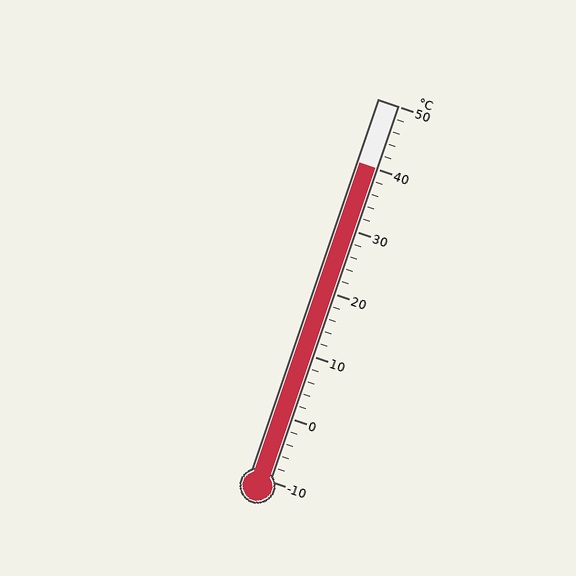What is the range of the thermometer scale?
The thermometer scale ranges from -10°C to 50°C.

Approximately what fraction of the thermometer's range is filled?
The thermometer is filled to approximately 85% of its range.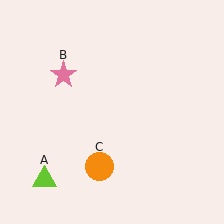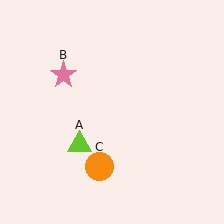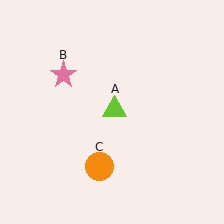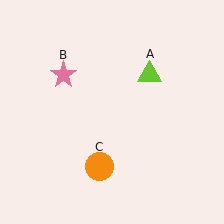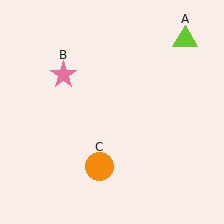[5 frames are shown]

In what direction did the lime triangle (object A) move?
The lime triangle (object A) moved up and to the right.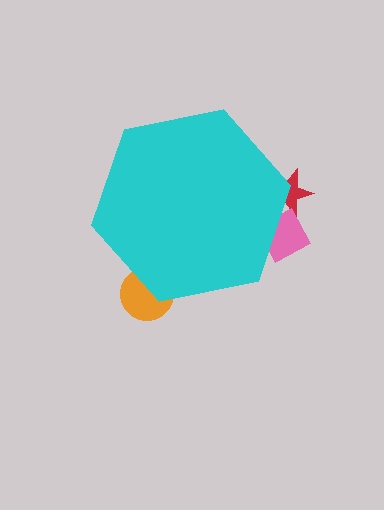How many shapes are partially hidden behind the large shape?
3 shapes are partially hidden.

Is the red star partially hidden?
Yes, the red star is partially hidden behind the cyan hexagon.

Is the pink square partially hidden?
Yes, the pink square is partially hidden behind the cyan hexagon.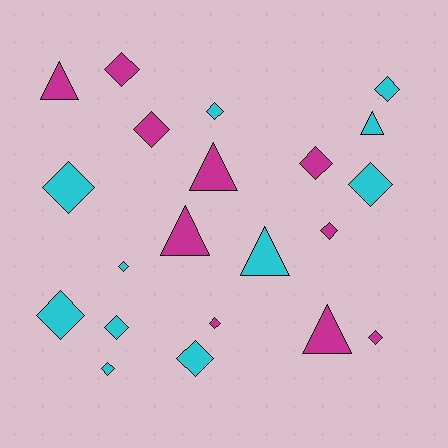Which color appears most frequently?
Cyan, with 11 objects.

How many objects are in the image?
There are 21 objects.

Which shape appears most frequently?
Diamond, with 15 objects.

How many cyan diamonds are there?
There are 9 cyan diamonds.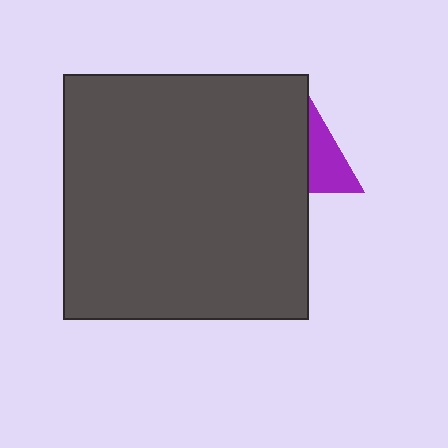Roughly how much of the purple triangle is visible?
A small part of it is visible (roughly 37%).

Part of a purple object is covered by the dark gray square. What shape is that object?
It is a triangle.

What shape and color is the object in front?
The object in front is a dark gray square.